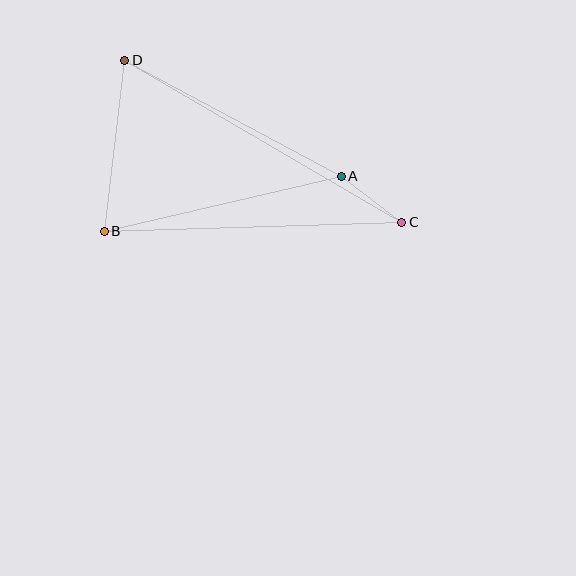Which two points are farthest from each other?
Points C and D are farthest from each other.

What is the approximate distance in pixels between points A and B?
The distance between A and B is approximately 243 pixels.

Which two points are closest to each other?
Points A and C are closest to each other.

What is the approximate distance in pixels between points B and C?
The distance between B and C is approximately 298 pixels.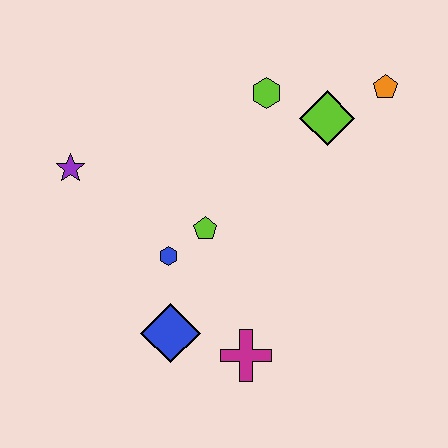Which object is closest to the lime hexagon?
The lime diamond is closest to the lime hexagon.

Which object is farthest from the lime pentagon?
The orange pentagon is farthest from the lime pentagon.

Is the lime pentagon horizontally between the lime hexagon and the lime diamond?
No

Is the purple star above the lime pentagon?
Yes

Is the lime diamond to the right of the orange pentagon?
No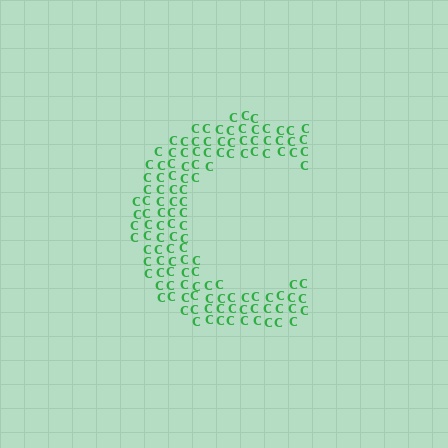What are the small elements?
The small elements are letter C's.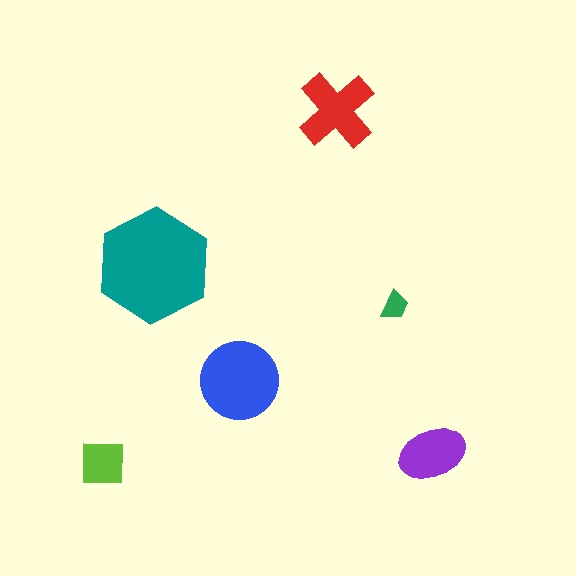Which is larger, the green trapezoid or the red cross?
The red cross.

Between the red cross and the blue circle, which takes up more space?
The blue circle.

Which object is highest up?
The red cross is topmost.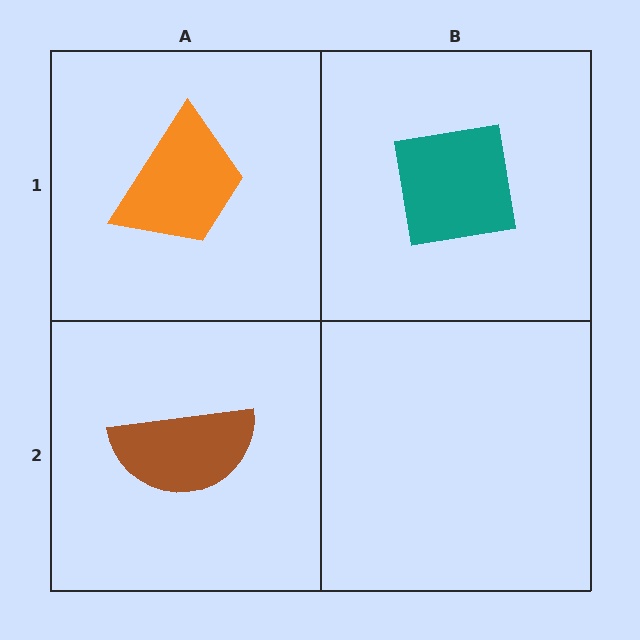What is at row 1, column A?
An orange trapezoid.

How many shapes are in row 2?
1 shape.